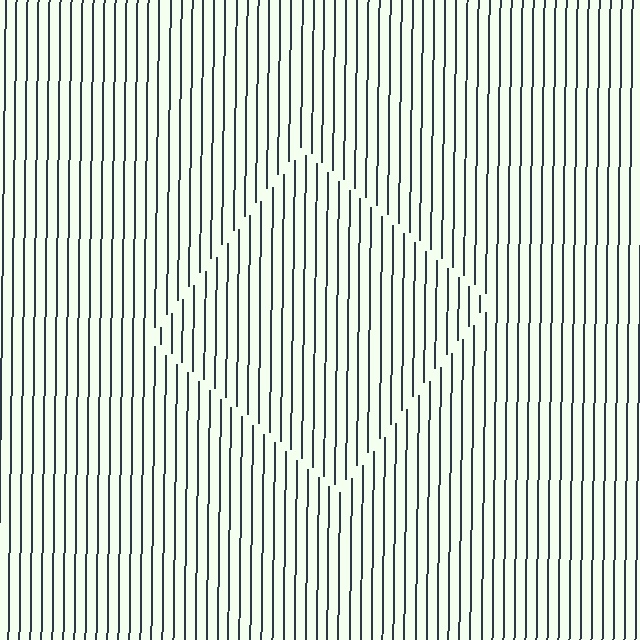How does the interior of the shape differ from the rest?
The interior of the shape contains the same grating, shifted by half a period — the contour is defined by the phase discontinuity where line-ends from the inner and outer gratings abut.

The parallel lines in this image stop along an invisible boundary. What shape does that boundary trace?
An illusory square. The interior of the shape contains the same grating, shifted by half a period — the contour is defined by the phase discontinuity where line-ends from the inner and outer gratings abut.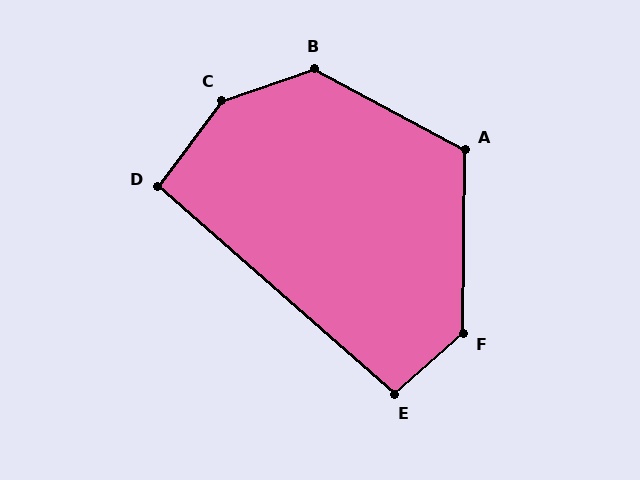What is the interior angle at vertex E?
Approximately 97 degrees (obtuse).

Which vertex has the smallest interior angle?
D, at approximately 95 degrees.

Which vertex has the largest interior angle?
C, at approximately 145 degrees.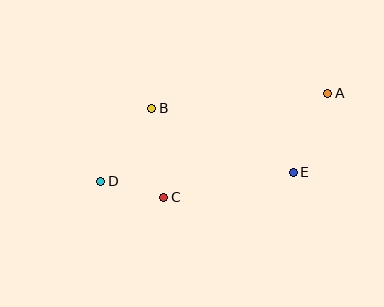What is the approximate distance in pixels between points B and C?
The distance between B and C is approximately 90 pixels.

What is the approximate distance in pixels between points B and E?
The distance between B and E is approximately 155 pixels.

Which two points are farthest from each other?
Points A and D are farthest from each other.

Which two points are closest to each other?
Points C and D are closest to each other.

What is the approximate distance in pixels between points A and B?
The distance between A and B is approximately 176 pixels.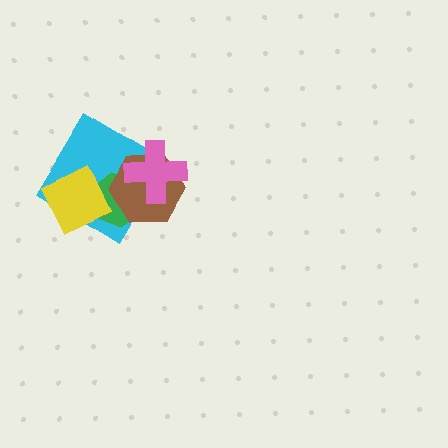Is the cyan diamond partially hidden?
Yes, it is partially covered by another shape.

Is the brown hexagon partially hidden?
Yes, it is partially covered by another shape.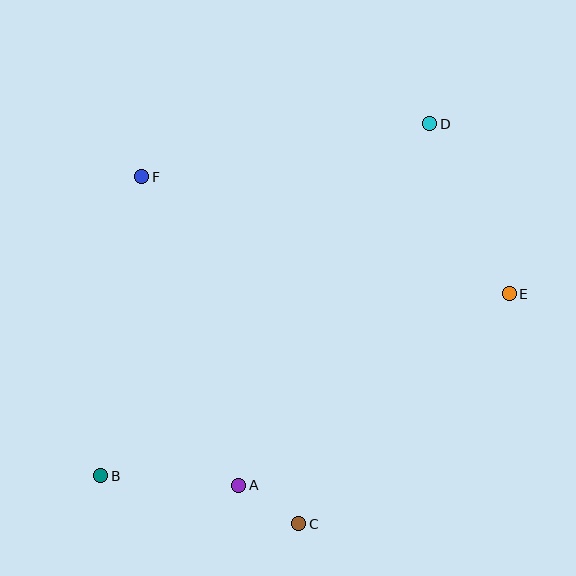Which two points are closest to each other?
Points A and C are closest to each other.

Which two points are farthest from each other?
Points B and D are farthest from each other.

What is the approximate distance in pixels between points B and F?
The distance between B and F is approximately 302 pixels.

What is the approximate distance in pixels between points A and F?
The distance between A and F is approximately 324 pixels.